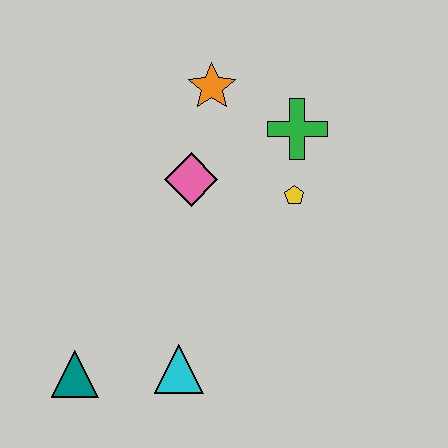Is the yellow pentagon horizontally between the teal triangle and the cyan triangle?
No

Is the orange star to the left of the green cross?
Yes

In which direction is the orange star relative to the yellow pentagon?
The orange star is above the yellow pentagon.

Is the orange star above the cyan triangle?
Yes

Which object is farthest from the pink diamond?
The teal triangle is farthest from the pink diamond.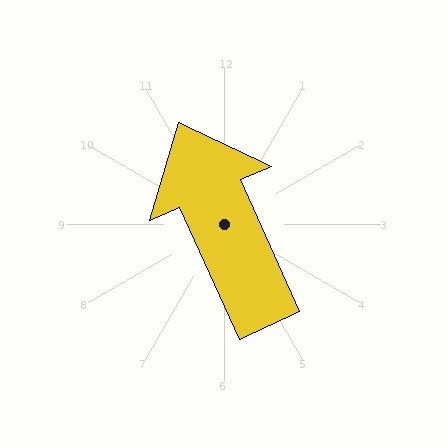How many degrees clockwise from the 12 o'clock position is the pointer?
Approximately 336 degrees.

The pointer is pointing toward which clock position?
Roughly 11 o'clock.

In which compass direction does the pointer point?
Northwest.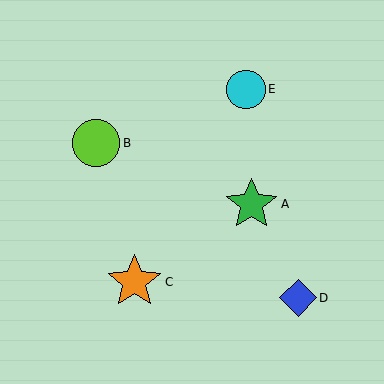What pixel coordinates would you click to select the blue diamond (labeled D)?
Click at (298, 298) to select the blue diamond D.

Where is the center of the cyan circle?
The center of the cyan circle is at (246, 89).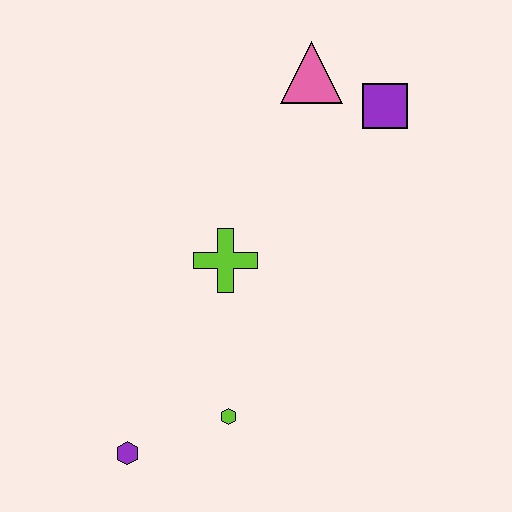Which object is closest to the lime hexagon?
The purple hexagon is closest to the lime hexagon.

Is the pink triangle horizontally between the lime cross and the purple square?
Yes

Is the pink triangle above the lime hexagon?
Yes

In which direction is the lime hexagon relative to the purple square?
The lime hexagon is below the purple square.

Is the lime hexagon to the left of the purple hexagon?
No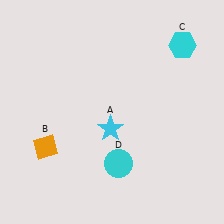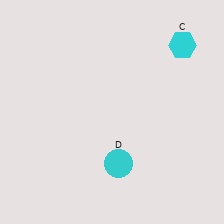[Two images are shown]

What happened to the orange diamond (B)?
The orange diamond (B) was removed in Image 2. It was in the bottom-left area of Image 1.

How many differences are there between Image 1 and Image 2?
There are 2 differences between the two images.